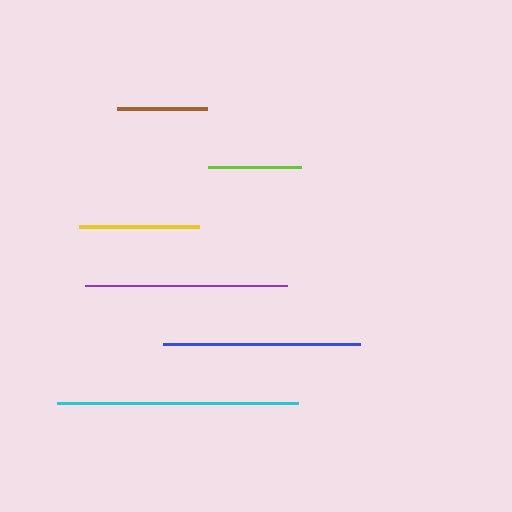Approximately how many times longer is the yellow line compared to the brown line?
The yellow line is approximately 1.3 times the length of the brown line.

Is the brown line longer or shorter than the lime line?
The lime line is longer than the brown line.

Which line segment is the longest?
The cyan line is the longest at approximately 241 pixels.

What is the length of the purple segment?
The purple segment is approximately 202 pixels long.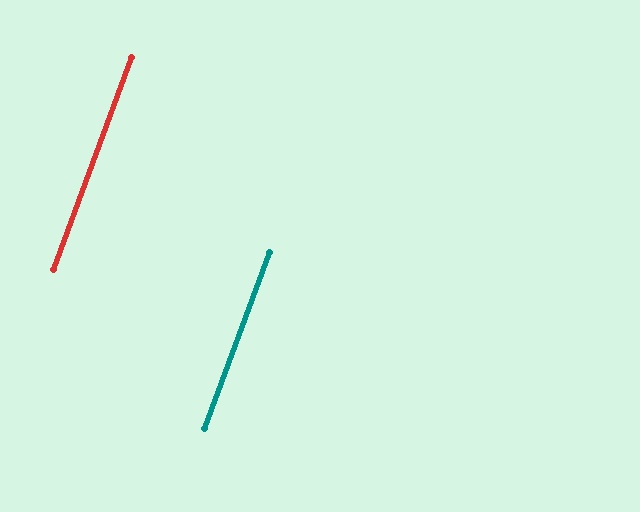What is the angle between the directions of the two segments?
Approximately 0 degrees.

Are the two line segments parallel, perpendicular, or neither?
Parallel — their directions differ by only 0.1°.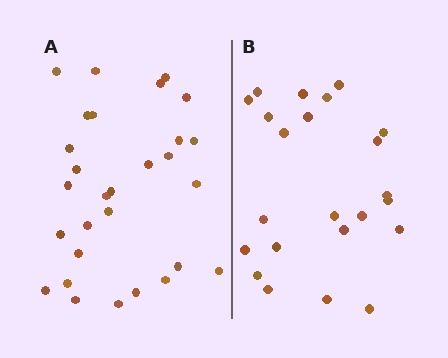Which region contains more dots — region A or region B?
Region A (the left region) has more dots.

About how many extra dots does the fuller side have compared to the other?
Region A has about 6 more dots than region B.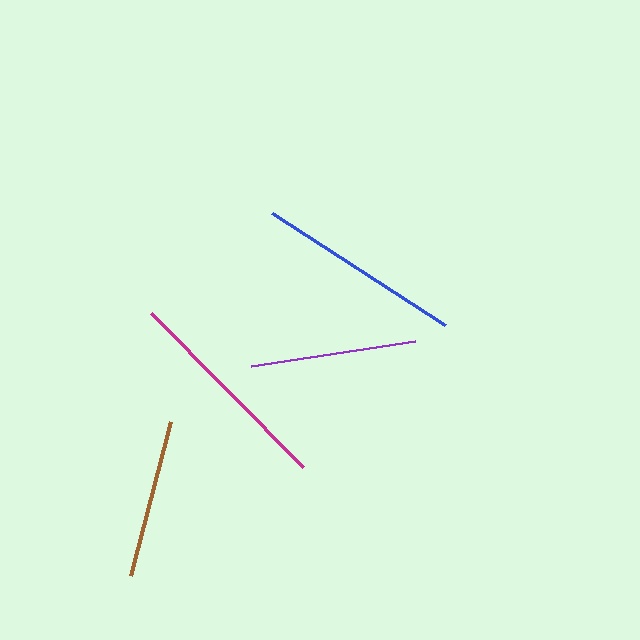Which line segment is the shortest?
The brown line is the shortest at approximately 159 pixels.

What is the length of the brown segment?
The brown segment is approximately 159 pixels long.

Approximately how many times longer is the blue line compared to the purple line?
The blue line is approximately 1.2 times the length of the purple line.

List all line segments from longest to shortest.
From longest to shortest: magenta, blue, purple, brown.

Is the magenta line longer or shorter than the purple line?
The magenta line is longer than the purple line.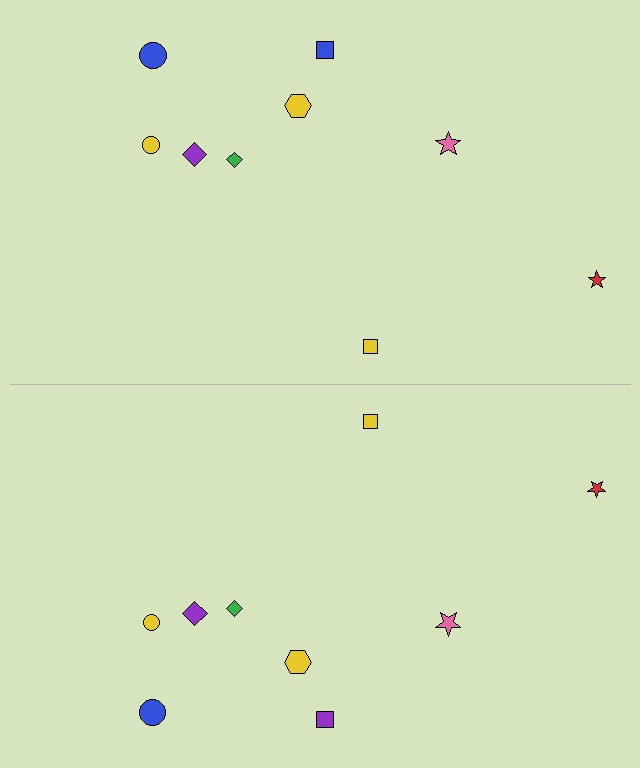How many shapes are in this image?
There are 18 shapes in this image.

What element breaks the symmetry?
The purple square on the bottom side breaks the symmetry — its mirror counterpart is blue.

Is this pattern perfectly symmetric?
No, the pattern is not perfectly symmetric. The purple square on the bottom side breaks the symmetry — its mirror counterpart is blue.